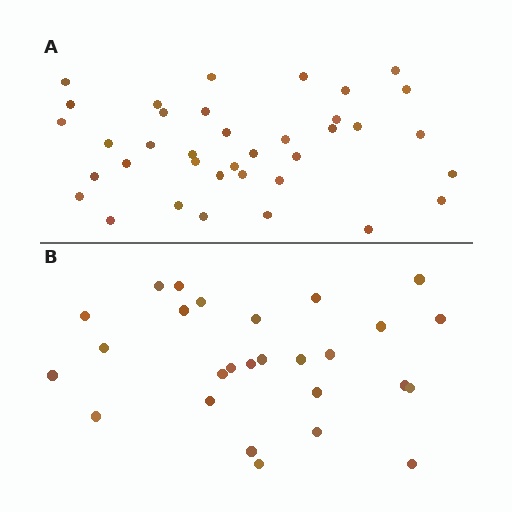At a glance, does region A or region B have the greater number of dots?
Region A (the top region) has more dots.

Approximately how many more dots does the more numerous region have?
Region A has roughly 10 or so more dots than region B.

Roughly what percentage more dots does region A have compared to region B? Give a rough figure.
About 35% more.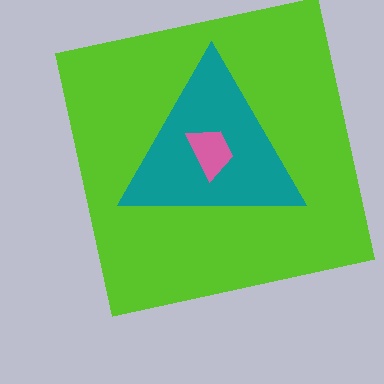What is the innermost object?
The pink trapezoid.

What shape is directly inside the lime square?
The teal triangle.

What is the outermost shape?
The lime square.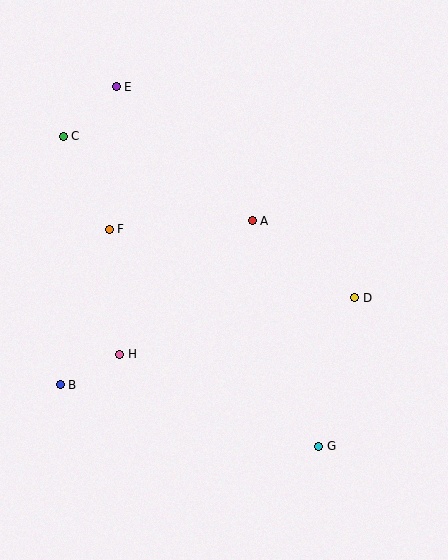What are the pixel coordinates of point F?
Point F is at (109, 229).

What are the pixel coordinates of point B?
Point B is at (60, 385).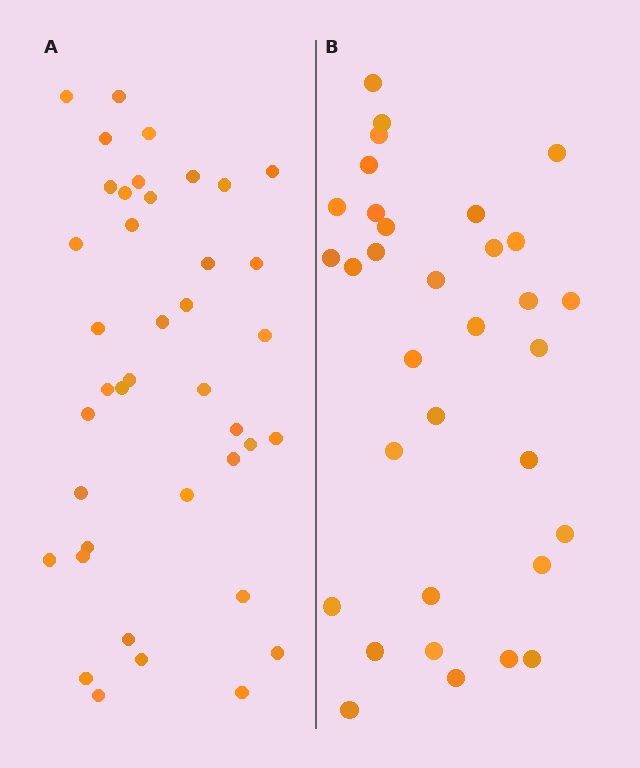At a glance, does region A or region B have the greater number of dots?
Region A (the left region) has more dots.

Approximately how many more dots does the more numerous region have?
Region A has roughly 8 or so more dots than region B.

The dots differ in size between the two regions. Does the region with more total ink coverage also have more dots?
No. Region B has more total ink coverage because its dots are larger, but region A actually contains more individual dots. Total area can be misleading — the number of items is what matters here.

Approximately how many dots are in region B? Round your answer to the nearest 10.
About 30 dots. (The exact count is 33, which rounds to 30.)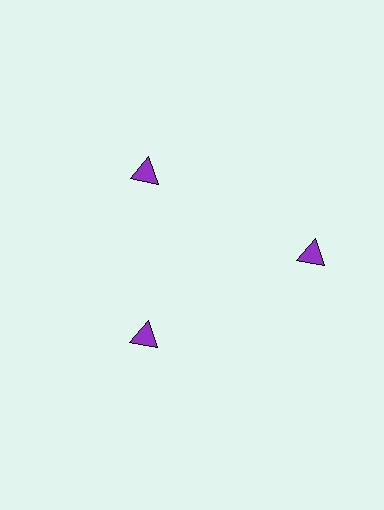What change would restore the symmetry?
The symmetry would be restored by moving it inward, back onto the ring so that all 3 triangles sit at equal angles and equal distance from the center.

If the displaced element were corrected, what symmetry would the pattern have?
It would have 3-fold rotational symmetry — the pattern would map onto itself every 120 degrees.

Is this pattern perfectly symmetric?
No. The 3 purple triangles are arranged in a ring, but one element near the 3 o'clock position is pushed outward from the center, breaking the 3-fold rotational symmetry.